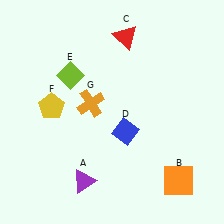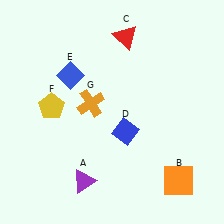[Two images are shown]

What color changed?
The diamond (E) changed from lime in Image 1 to blue in Image 2.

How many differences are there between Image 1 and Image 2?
There is 1 difference between the two images.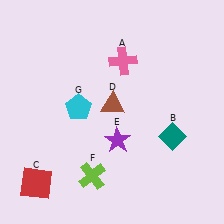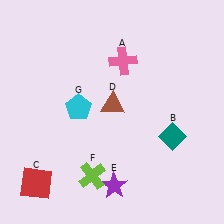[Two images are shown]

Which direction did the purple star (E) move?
The purple star (E) moved down.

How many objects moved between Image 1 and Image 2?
1 object moved between the two images.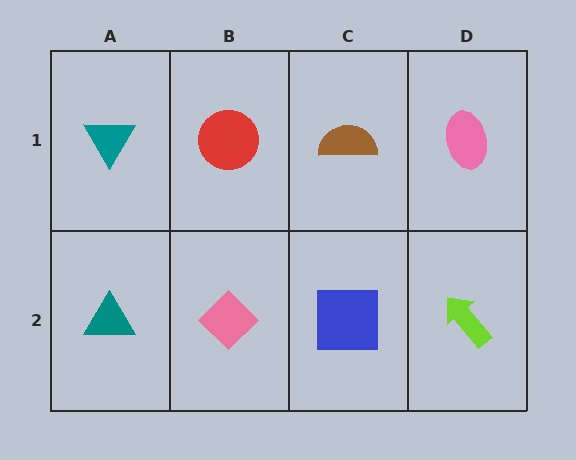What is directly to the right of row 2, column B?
A blue square.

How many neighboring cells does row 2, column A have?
2.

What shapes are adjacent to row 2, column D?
A pink ellipse (row 1, column D), a blue square (row 2, column C).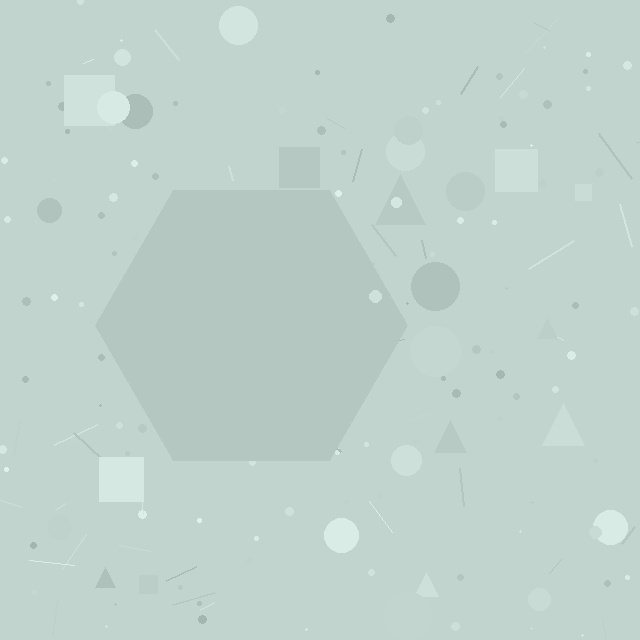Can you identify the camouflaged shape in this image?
The camouflaged shape is a hexagon.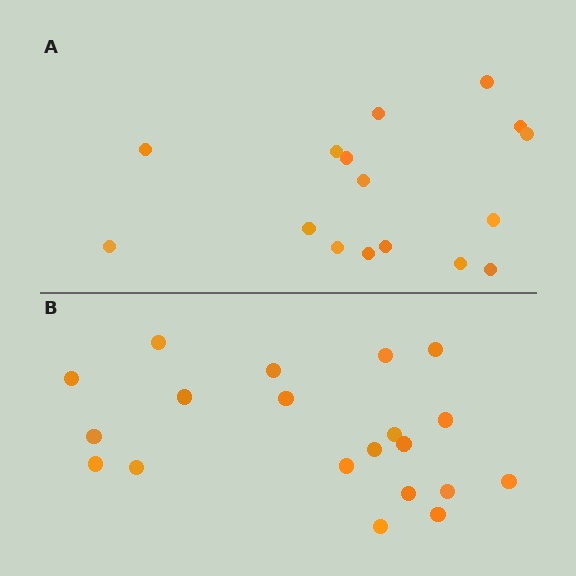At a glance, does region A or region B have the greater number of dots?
Region B (the bottom region) has more dots.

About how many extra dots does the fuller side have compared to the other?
Region B has about 4 more dots than region A.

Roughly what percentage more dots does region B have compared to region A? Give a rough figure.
About 25% more.